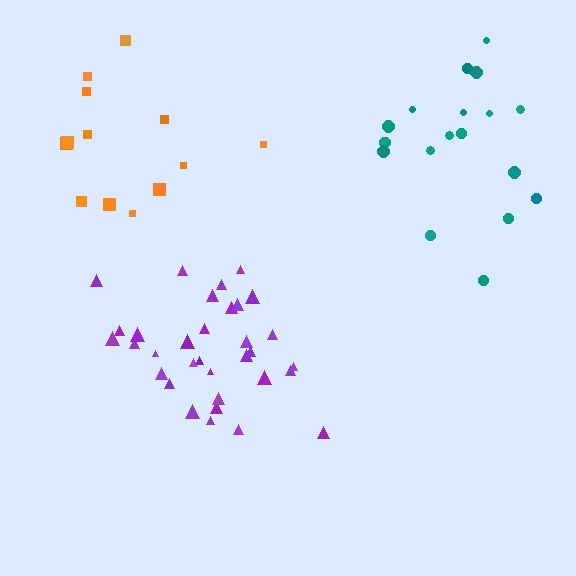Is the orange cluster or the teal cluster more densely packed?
Teal.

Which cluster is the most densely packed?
Purple.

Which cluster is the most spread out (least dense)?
Orange.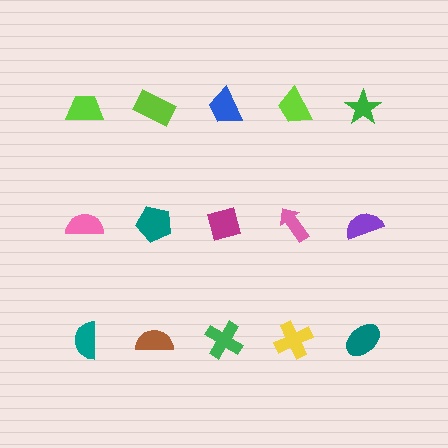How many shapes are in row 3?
5 shapes.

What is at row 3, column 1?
A teal semicircle.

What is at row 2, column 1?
A pink semicircle.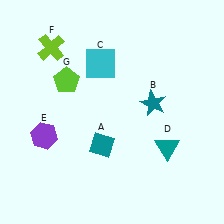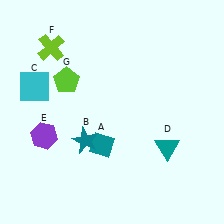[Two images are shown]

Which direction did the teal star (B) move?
The teal star (B) moved left.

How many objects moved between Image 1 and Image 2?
2 objects moved between the two images.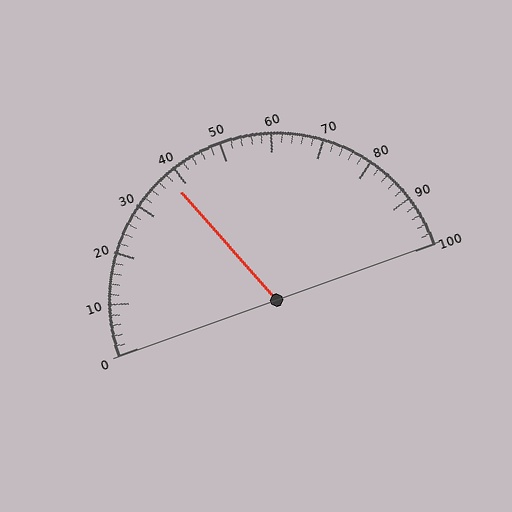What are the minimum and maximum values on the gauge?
The gauge ranges from 0 to 100.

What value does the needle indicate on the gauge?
The needle indicates approximately 38.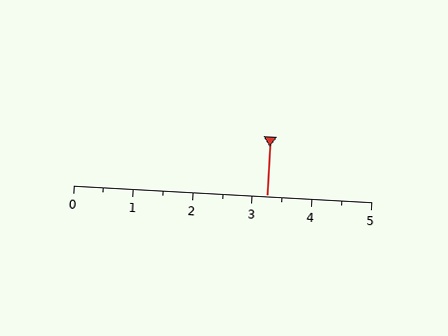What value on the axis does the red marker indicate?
The marker indicates approximately 3.2.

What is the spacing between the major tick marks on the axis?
The major ticks are spaced 1 apart.